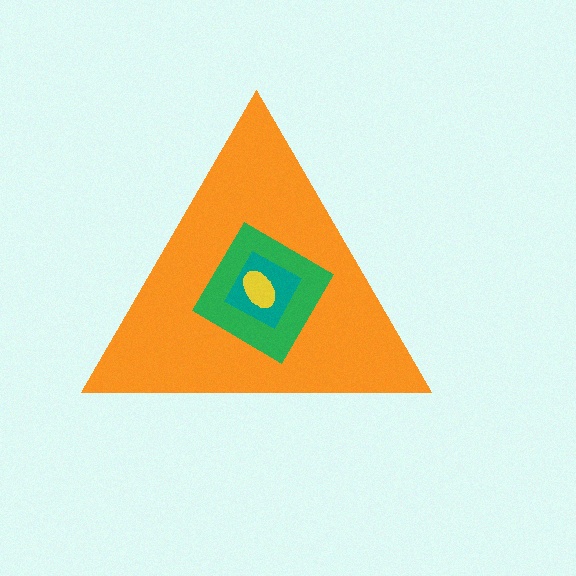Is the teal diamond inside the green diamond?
Yes.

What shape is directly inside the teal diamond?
The yellow ellipse.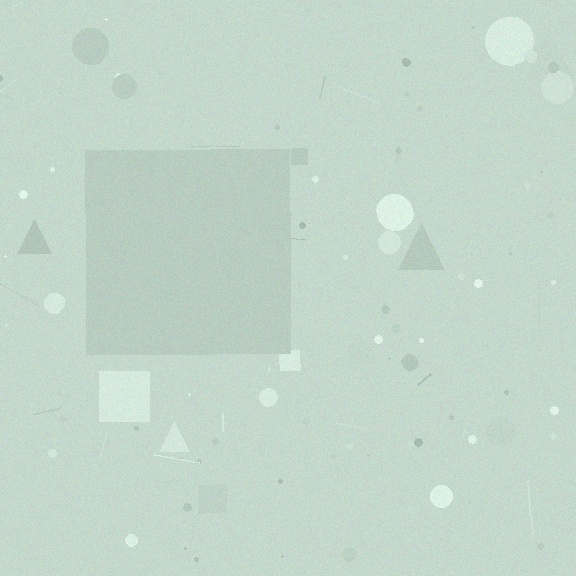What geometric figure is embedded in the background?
A square is embedded in the background.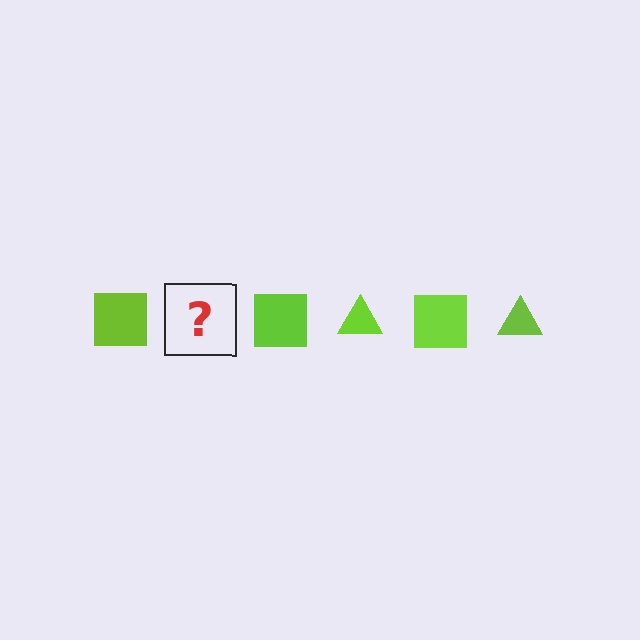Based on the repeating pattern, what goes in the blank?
The blank should be a lime triangle.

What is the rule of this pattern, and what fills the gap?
The rule is that the pattern cycles through square, triangle shapes in lime. The gap should be filled with a lime triangle.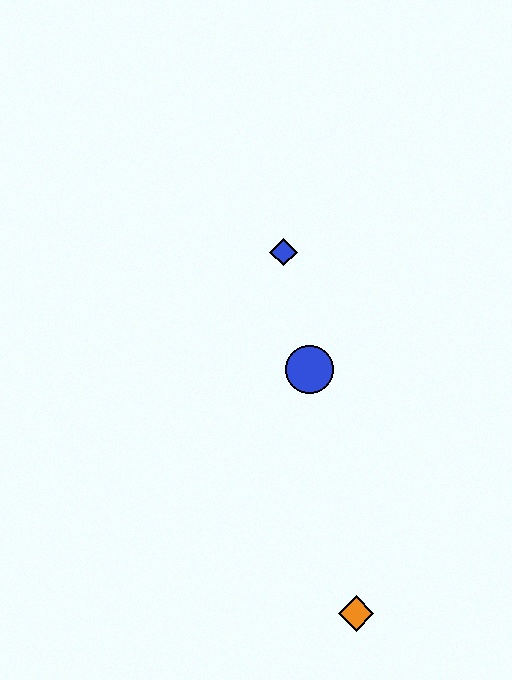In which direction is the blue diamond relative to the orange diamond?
The blue diamond is above the orange diamond.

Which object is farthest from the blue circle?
The orange diamond is farthest from the blue circle.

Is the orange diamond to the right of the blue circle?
Yes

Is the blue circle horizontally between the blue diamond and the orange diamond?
Yes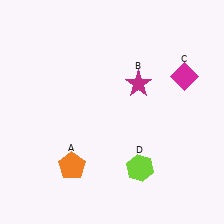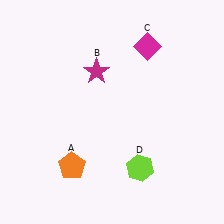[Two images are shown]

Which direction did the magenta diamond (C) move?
The magenta diamond (C) moved left.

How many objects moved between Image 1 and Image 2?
2 objects moved between the two images.